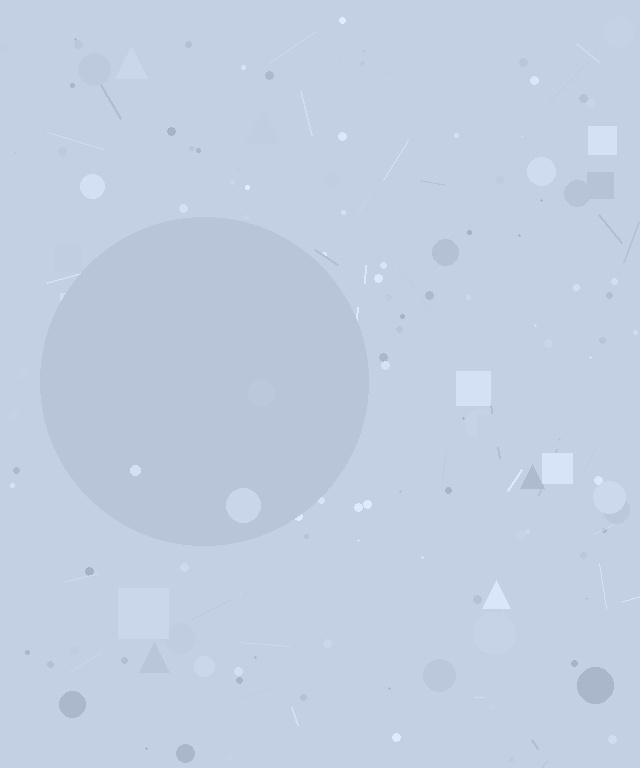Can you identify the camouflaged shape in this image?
The camouflaged shape is a circle.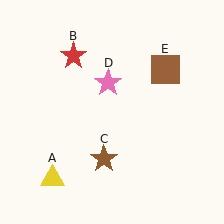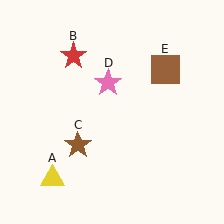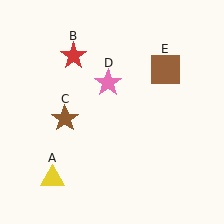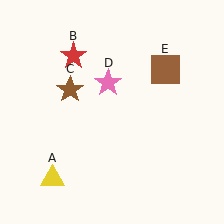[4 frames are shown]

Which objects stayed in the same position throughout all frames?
Yellow triangle (object A) and red star (object B) and pink star (object D) and brown square (object E) remained stationary.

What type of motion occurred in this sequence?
The brown star (object C) rotated clockwise around the center of the scene.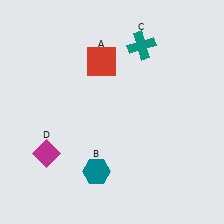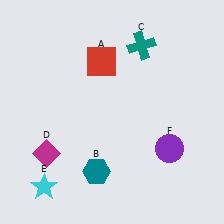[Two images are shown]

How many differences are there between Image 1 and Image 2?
There are 2 differences between the two images.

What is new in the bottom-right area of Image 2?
A purple circle (F) was added in the bottom-right area of Image 2.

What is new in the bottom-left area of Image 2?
A cyan star (E) was added in the bottom-left area of Image 2.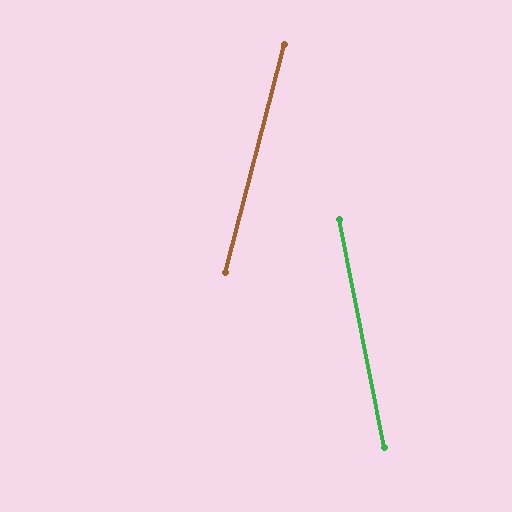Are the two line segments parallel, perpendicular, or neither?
Neither parallel nor perpendicular — they differ by about 26°.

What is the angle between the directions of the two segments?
Approximately 26 degrees.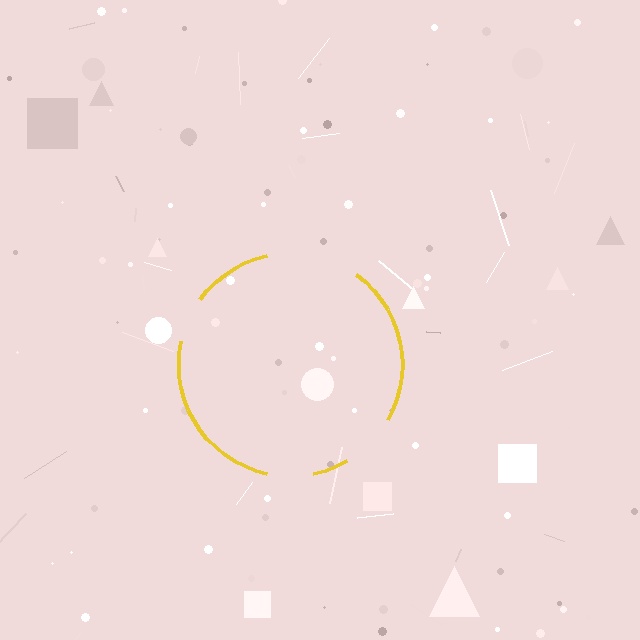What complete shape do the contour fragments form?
The contour fragments form a circle.